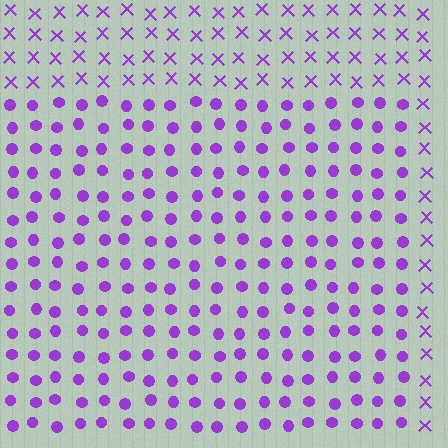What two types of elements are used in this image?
The image uses circles inside the rectangle region and X marks outside it.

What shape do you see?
I see a rectangle.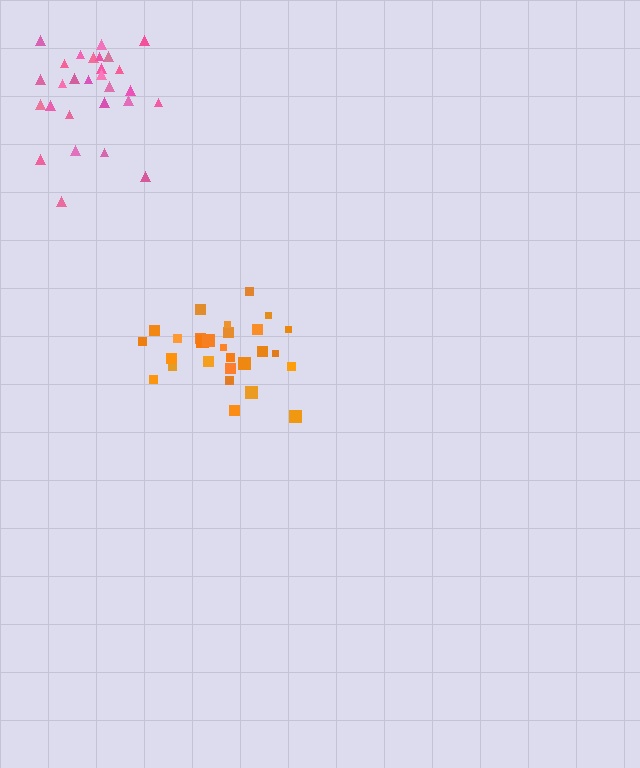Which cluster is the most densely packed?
Orange.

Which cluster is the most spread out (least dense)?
Pink.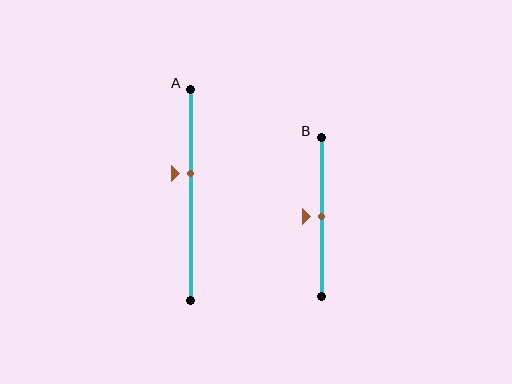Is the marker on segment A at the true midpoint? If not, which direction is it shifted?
No, the marker on segment A is shifted upward by about 10% of the segment length.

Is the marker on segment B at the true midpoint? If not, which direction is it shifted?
Yes, the marker on segment B is at the true midpoint.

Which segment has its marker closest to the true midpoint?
Segment B has its marker closest to the true midpoint.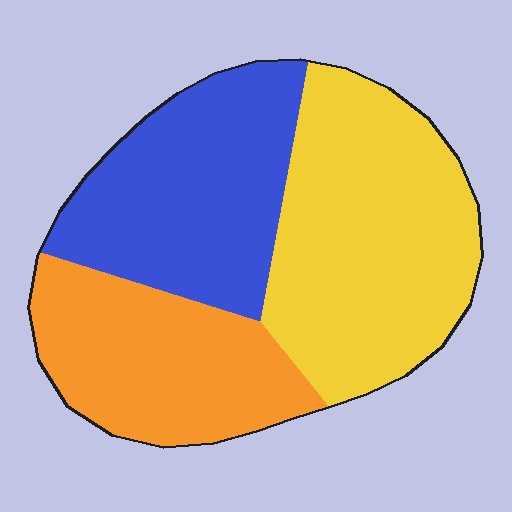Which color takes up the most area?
Yellow, at roughly 40%.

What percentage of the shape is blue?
Blue covers 32% of the shape.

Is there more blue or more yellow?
Yellow.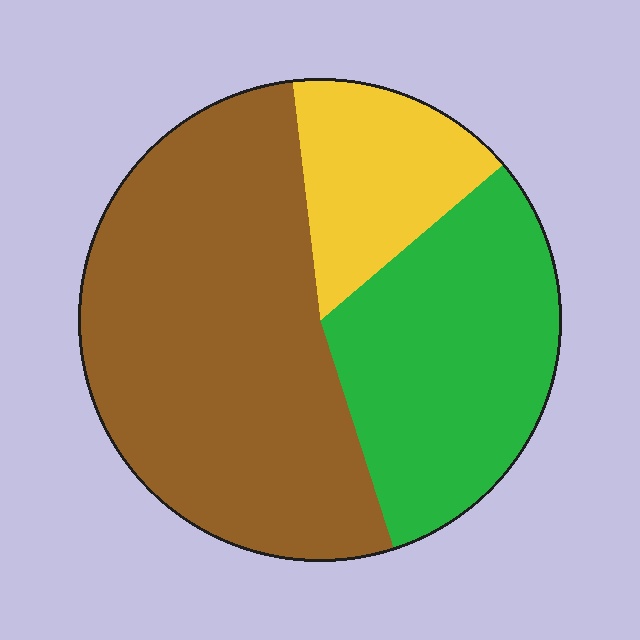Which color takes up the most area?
Brown, at roughly 55%.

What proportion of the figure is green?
Green covers 31% of the figure.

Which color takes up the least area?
Yellow, at roughly 15%.